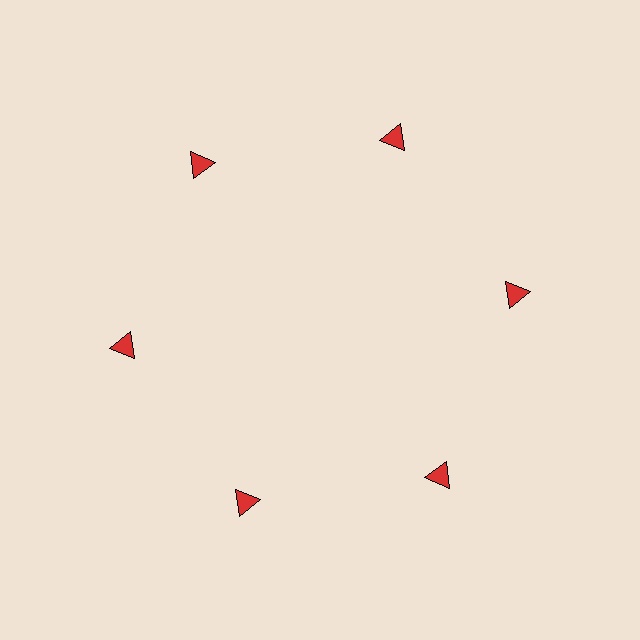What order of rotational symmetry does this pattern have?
This pattern has 6-fold rotational symmetry.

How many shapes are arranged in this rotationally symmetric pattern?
There are 6 shapes, arranged in 6 groups of 1.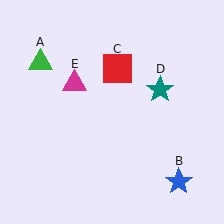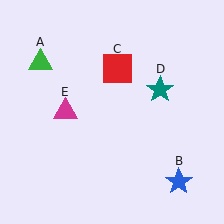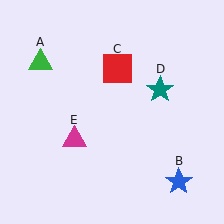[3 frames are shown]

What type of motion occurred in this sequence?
The magenta triangle (object E) rotated counterclockwise around the center of the scene.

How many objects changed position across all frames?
1 object changed position: magenta triangle (object E).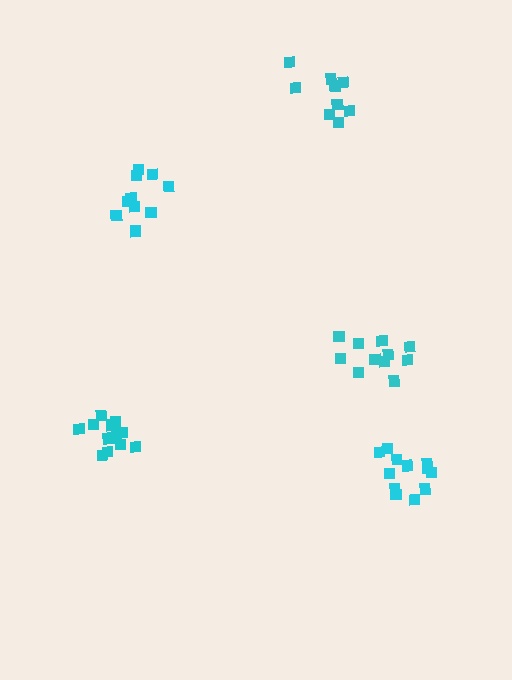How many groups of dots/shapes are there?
There are 5 groups.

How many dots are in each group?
Group 1: 10 dots, Group 2: 11 dots, Group 3: 11 dots, Group 4: 12 dots, Group 5: 13 dots (57 total).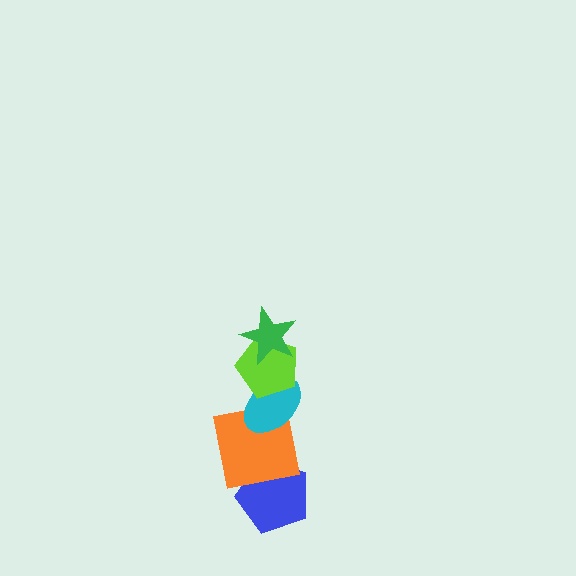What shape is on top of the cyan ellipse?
The lime pentagon is on top of the cyan ellipse.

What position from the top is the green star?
The green star is 1st from the top.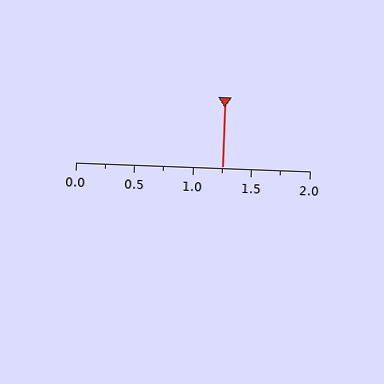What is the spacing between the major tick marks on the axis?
The major ticks are spaced 0.5 apart.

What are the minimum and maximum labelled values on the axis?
The axis runs from 0.0 to 2.0.